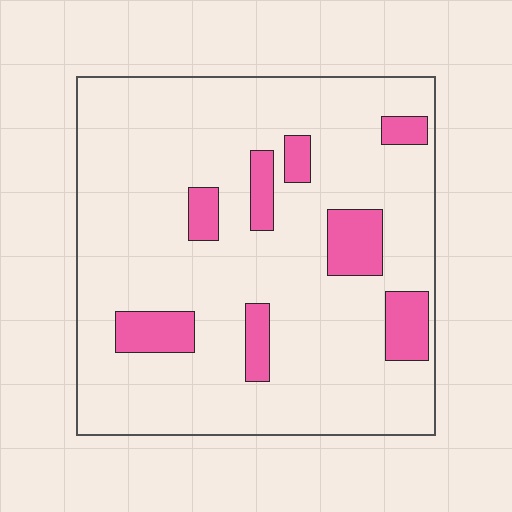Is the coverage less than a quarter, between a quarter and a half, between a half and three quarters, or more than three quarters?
Less than a quarter.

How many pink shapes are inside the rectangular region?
8.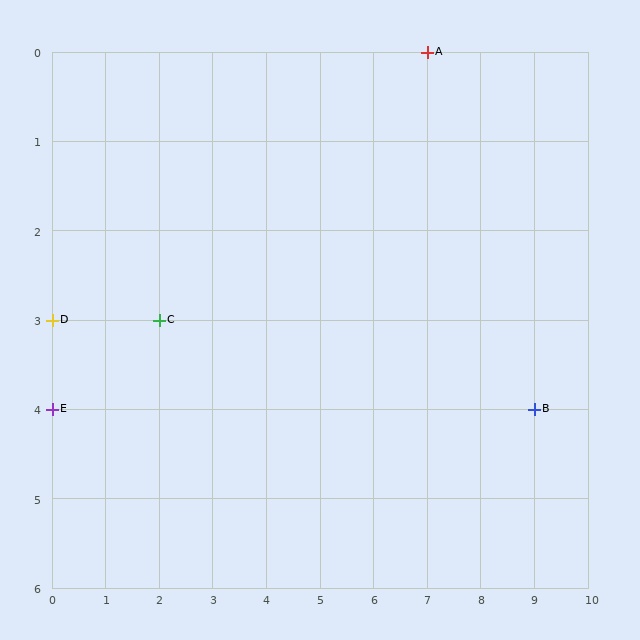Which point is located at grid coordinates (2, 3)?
Point C is at (2, 3).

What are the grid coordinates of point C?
Point C is at grid coordinates (2, 3).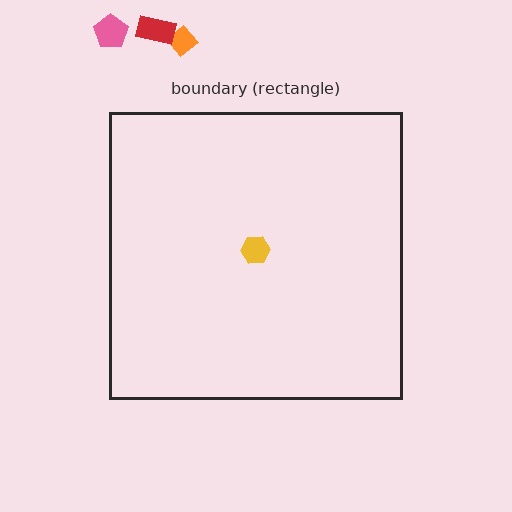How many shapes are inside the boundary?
1 inside, 3 outside.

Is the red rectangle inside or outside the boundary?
Outside.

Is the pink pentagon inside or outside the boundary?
Outside.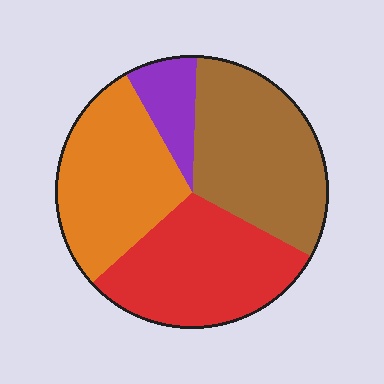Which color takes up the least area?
Purple, at roughly 10%.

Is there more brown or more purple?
Brown.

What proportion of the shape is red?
Red takes up between a sixth and a third of the shape.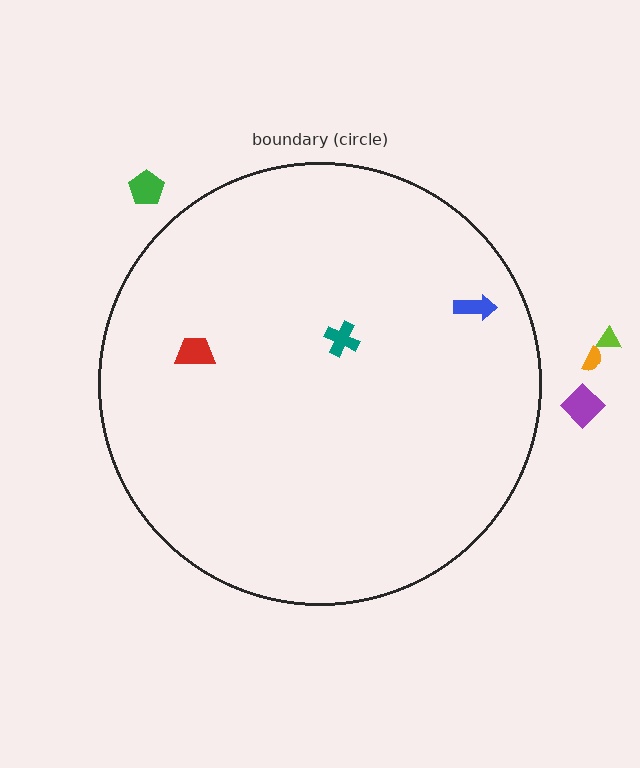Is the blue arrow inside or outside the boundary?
Inside.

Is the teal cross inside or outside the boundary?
Inside.